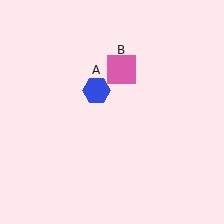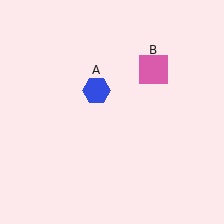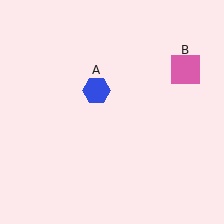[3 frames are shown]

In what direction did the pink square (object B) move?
The pink square (object B) moved right.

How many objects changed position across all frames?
1 object changed position: pink square (object B).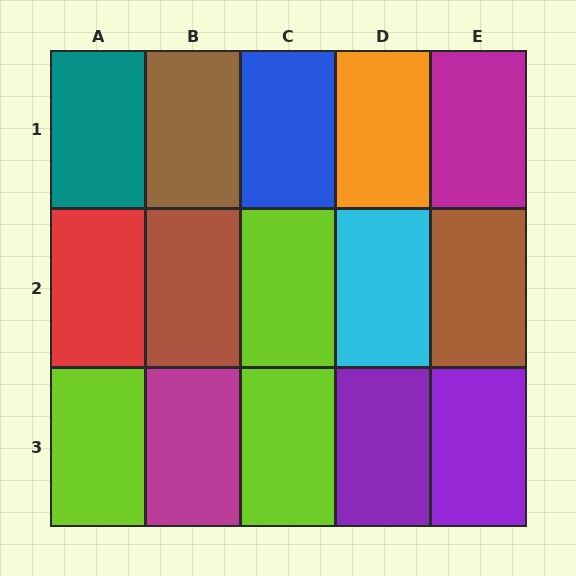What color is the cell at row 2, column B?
Brown.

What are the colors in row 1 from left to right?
Teal, brown, blue, orange, magenta.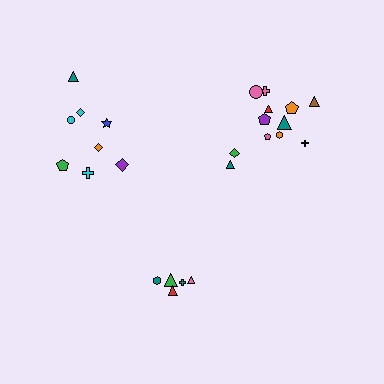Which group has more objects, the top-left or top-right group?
The top-right group.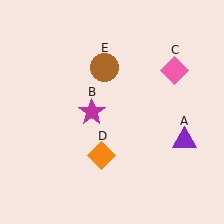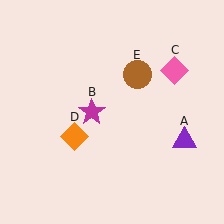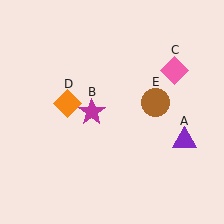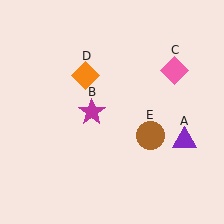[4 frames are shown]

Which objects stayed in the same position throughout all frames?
Purple triangle (object A) and magenta star (object B) and pink diamond (object C) remained stationary.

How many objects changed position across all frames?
2 objects changed position: orange diamond (object D), brown circle (object E).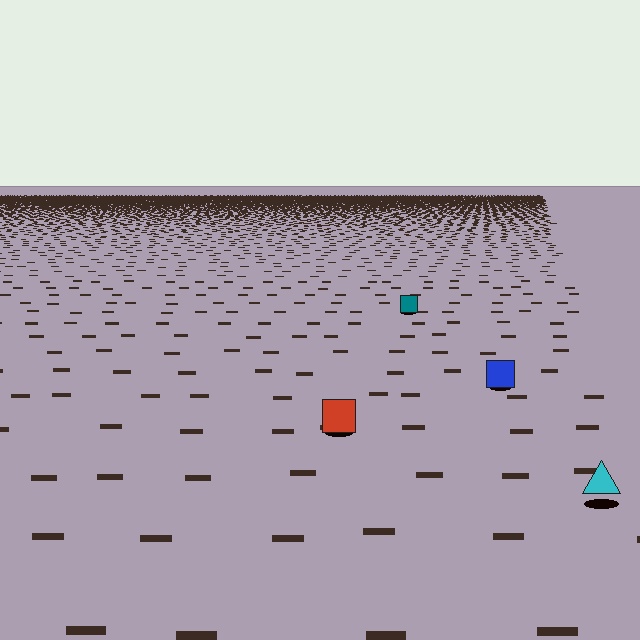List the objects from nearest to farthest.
From nearest to farthest: the cyan triangle, the red square, the blue square, the teal square.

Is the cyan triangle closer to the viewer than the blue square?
Yes. The cyan triangle is closer — you can tell from the texture gradient: the ground texture is coarser near it.